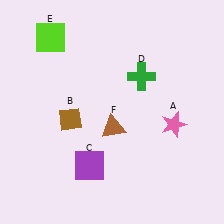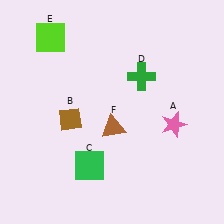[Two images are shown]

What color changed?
The square (C) changed from purple in Image 1 to green in Image 2.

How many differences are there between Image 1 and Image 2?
There is 1 difference between the two images.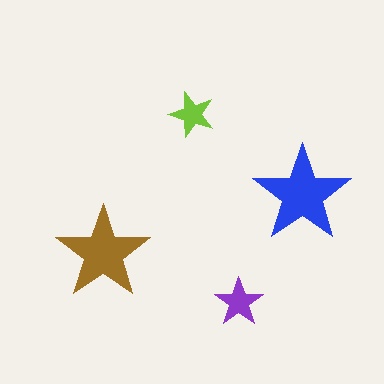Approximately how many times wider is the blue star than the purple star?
About 2 times wider.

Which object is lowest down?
The purple star is bottommost.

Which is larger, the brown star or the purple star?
The brown one.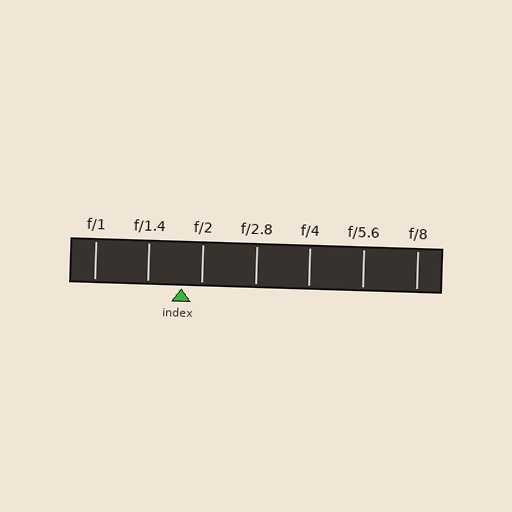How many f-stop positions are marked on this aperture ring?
There are 7 f-stop positions marked.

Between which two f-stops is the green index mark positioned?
The index mark is between f/1.4 and f/2.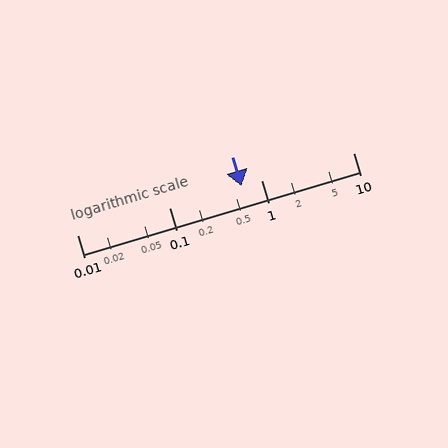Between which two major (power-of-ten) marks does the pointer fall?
The pointer is between 0.1 and 1.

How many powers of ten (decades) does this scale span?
The scale spans 3 decades, from 0.01 to 10.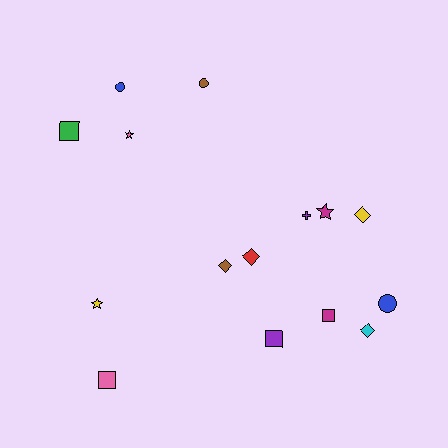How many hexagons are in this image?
There are no hexagons.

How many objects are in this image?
There are 15 objects.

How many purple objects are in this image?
There are 2 purple objects.